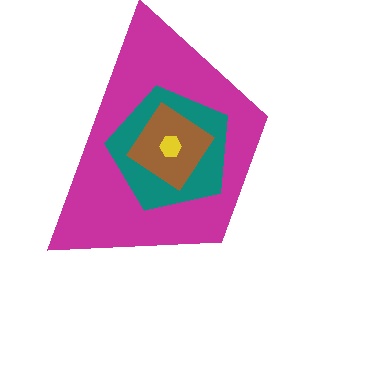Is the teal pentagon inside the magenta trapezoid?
Yes.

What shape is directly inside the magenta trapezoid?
The teal pentagon.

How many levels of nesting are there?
4.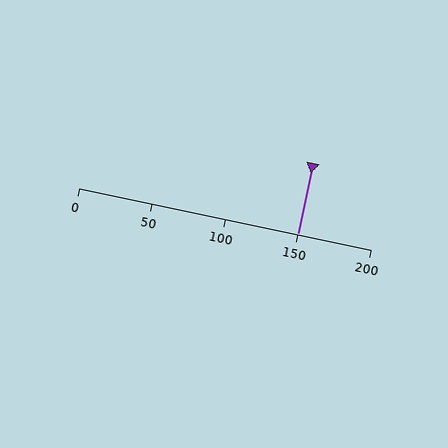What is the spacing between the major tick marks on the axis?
The major ticks are spaced 50 apart.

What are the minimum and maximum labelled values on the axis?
The axis runs from 0 to 200.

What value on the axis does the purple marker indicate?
The marker indicates approximately 150.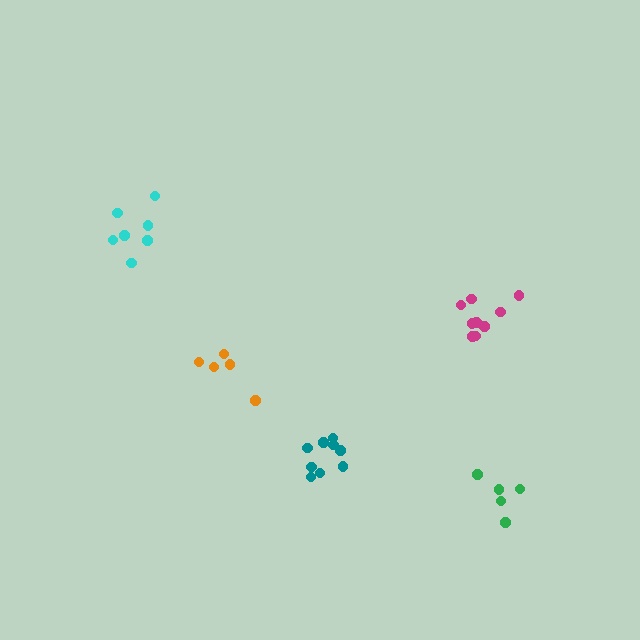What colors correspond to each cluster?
The clusters are colored: magenta, cyan, orange, green, teal.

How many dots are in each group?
Group 1: 9 dots, Group 2: 7 dots, Group 3: 5 dots, Group 4: 5 dots, Group 5: 9 dots (35 total).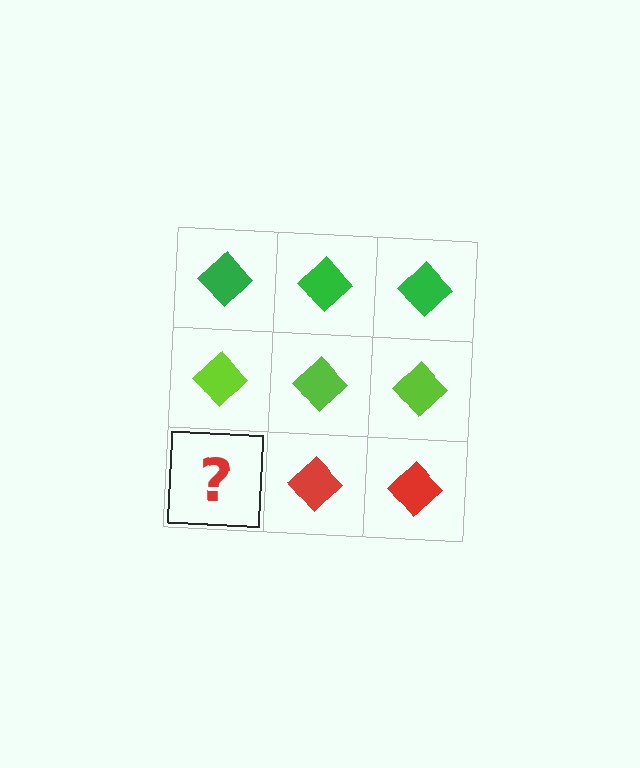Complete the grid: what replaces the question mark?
The question mark should be replaced with a red diamond.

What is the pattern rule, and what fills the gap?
The rule is that each row has a consistent color. The gap should be filled with a red diamond.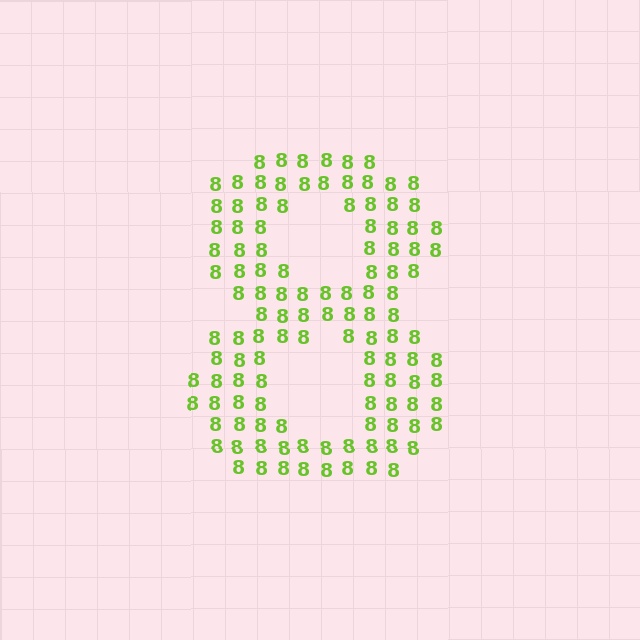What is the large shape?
The large shape is the digit 8.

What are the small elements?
The small elements are digit 8's.